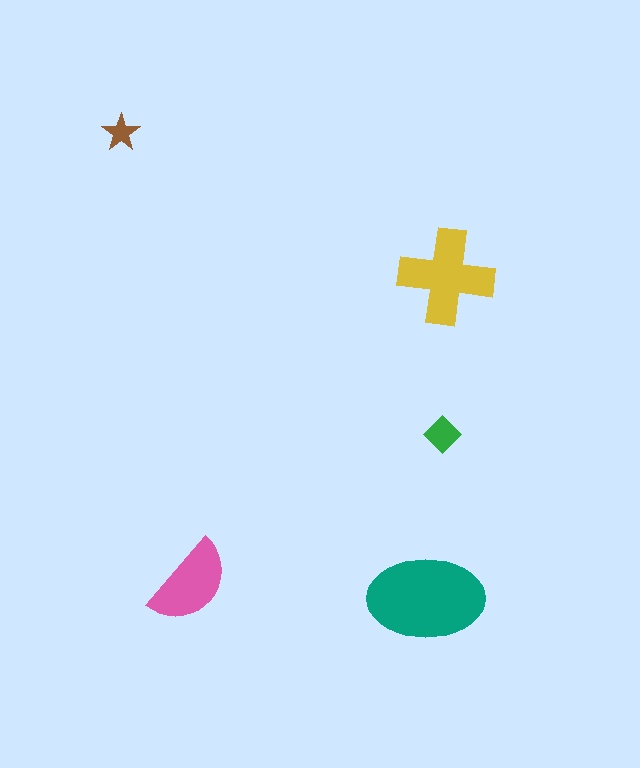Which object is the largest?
The teal ellipse.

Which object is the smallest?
The brown star.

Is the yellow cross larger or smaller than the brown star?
Larger.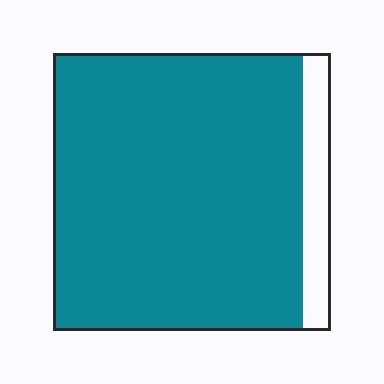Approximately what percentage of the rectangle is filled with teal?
Approximately 90%.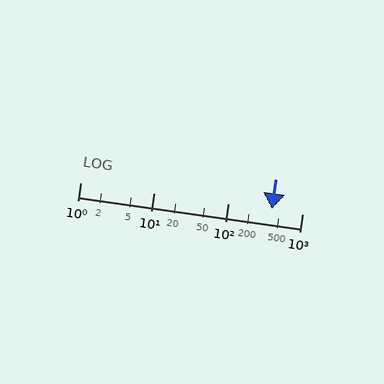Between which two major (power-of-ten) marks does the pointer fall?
The pointer is between 100 and 1000.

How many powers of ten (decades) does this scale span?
The scale spans 3 decades, from 1 to 1000.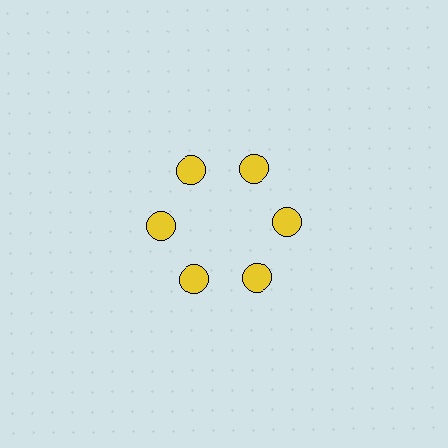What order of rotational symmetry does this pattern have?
This pattern has 6-fold rotational symmetry.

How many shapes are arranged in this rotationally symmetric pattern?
There are 6 shapes, arranged in 6 groups of 1.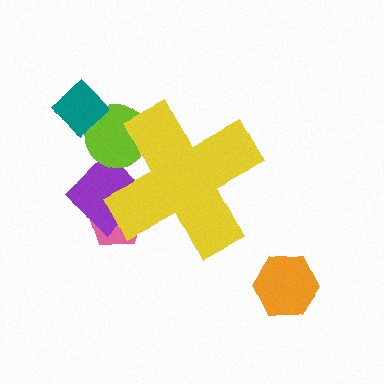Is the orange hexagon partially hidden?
No, the orange hexagon is fully visible.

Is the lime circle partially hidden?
Yes, the lime circle is partially hidden behind the yellow cross.